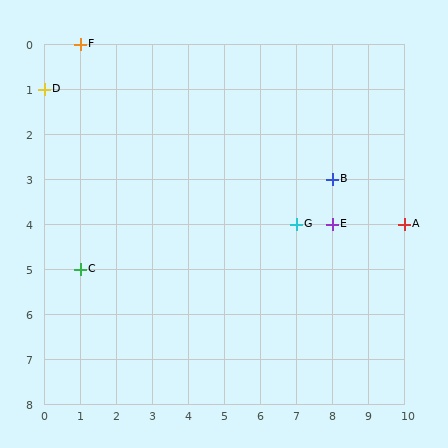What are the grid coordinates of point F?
Point F is at grid coordinates (1, 0).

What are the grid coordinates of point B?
Point B is at grid coordinates (8, 3).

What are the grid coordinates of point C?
Point C is at grid coordinates (1, 5).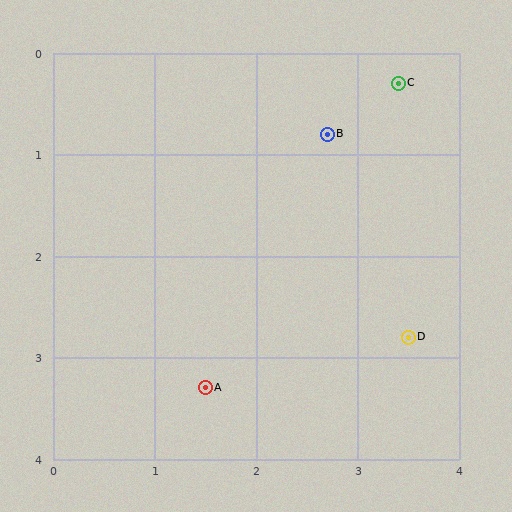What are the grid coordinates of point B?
Point B is at approximately (2.7, 0.8).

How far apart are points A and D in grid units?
Points A and D are about 2.1 grid units apart.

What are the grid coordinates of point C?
Point C is at approximately (3.4, 0.3).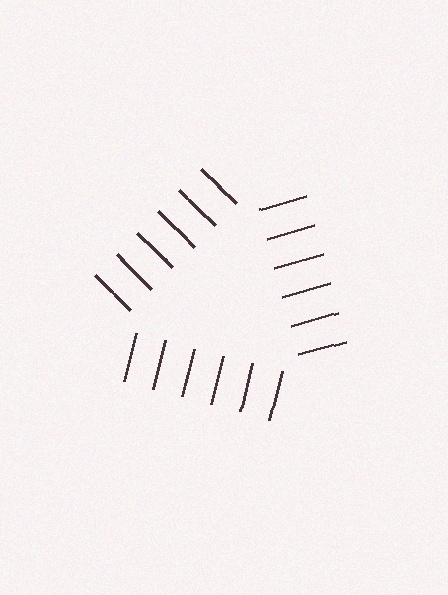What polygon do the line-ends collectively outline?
An illusory triangle — the line segments terminate on its edges but no continuous stroke is drawn.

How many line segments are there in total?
18 — 6 along each of the 3 edges.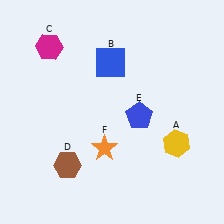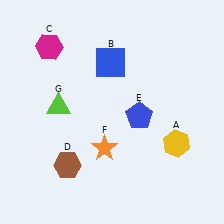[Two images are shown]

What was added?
A lime triangle (G) was added in Image 2.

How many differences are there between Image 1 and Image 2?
There is 1 difference between the two images.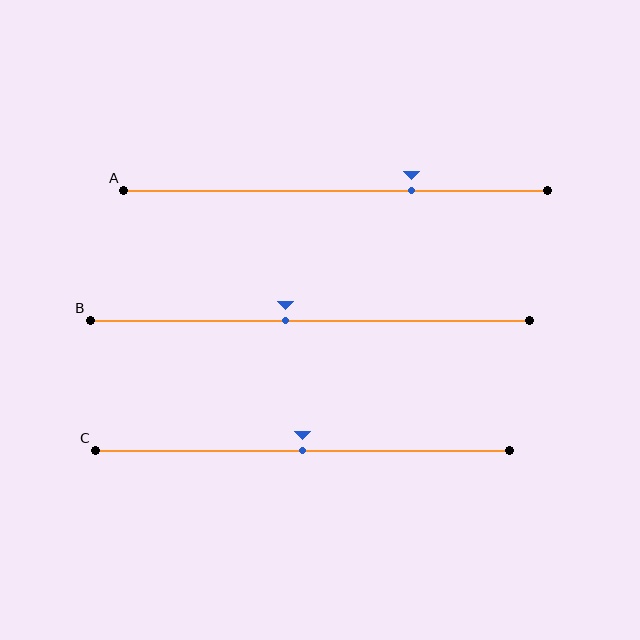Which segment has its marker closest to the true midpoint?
Segment C has its marker closest to the true midpoint.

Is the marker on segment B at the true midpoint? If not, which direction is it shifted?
No, the marker on segment B is shifted to the left by about 6% of the segment length.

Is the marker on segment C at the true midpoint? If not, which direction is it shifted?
Yes, the marker on segment C is at the true midpoint.